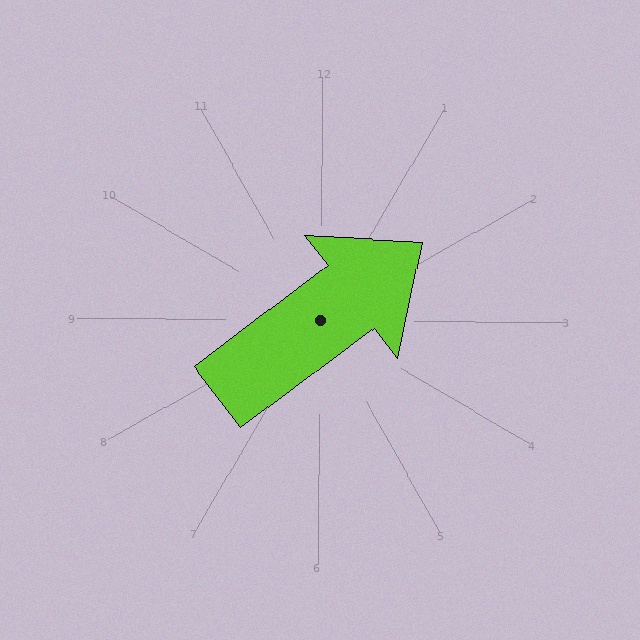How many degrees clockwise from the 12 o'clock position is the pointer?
Approximately 53 degrees.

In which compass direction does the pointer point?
Northeast.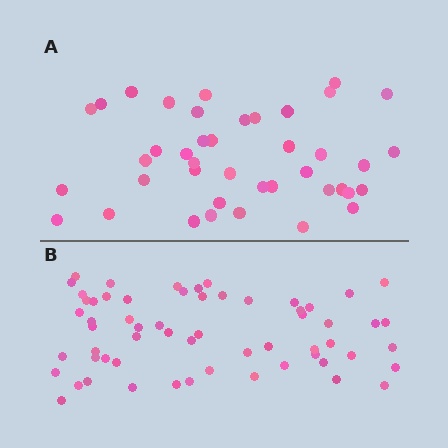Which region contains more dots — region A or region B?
Region B (the bottom region) has more dots.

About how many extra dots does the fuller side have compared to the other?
Region B has approximately 20 more dots than region A.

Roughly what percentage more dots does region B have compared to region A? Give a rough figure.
About 45% more.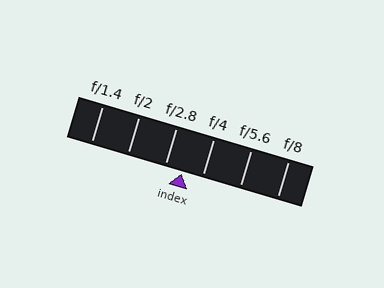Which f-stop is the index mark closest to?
The index mark is closest to f/2.8.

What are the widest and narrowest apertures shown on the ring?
The widest aperture shown is f/1.4 and the narrowest is f/8.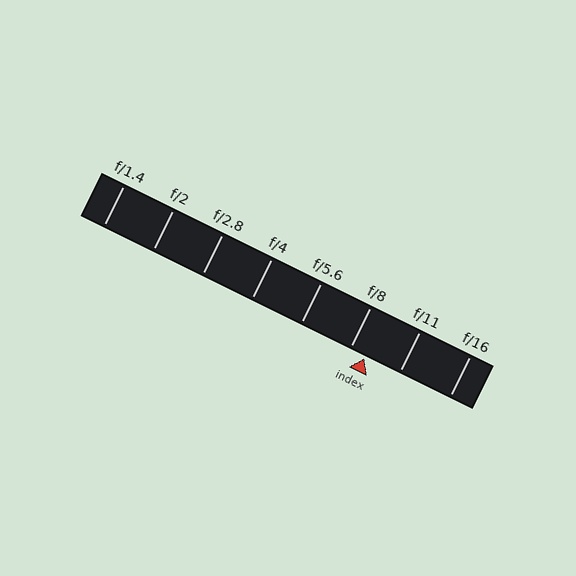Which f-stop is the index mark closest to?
The index mark is closest to f/8.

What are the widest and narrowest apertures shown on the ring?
The widest aperture shown is f/1.4 and the narrowest is f/16.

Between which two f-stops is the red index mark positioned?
The index mark is between f/8 and f/11.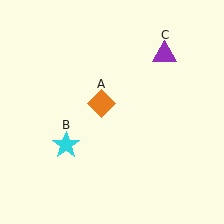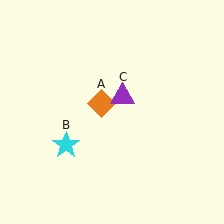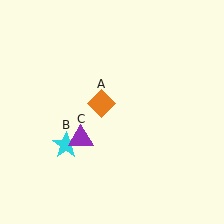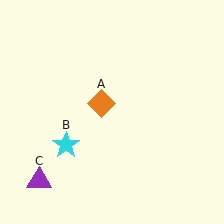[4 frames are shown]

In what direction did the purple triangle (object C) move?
The purple triangle (object C) moved down and to the left.